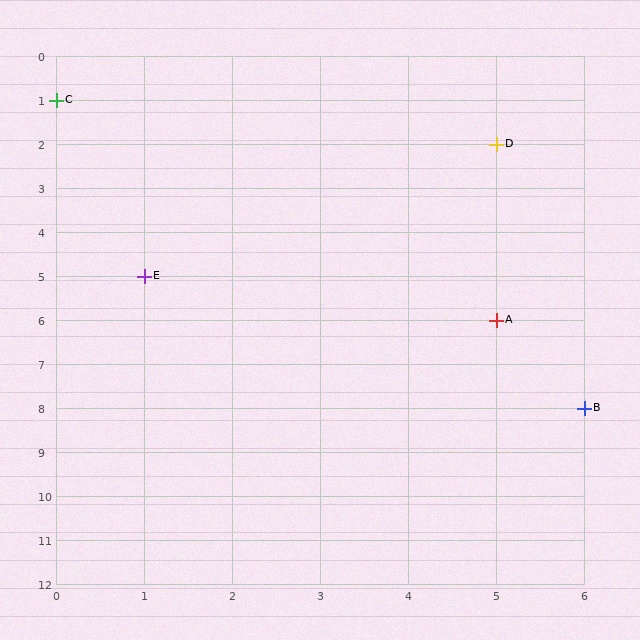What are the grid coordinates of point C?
Point C is at grid coordinates (0, 1).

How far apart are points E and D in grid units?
Points E and D are 4 columns and 3 rows apart (about 5.0 grid units diagonally).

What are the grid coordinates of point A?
Point A is at grid coordinates (5, 6).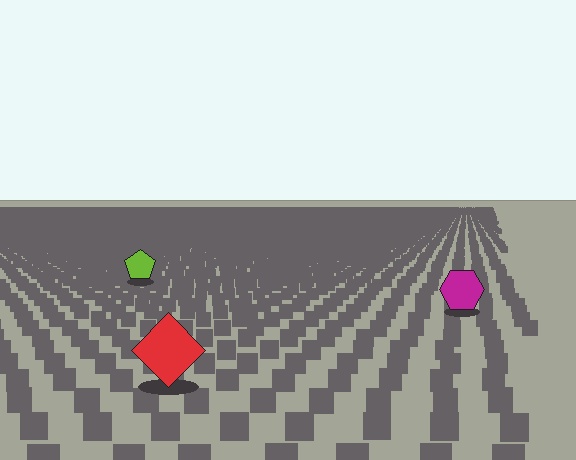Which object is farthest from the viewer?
The lime pentagon is farthest from the viewer. It appears smaller and the ground texture around it is denser.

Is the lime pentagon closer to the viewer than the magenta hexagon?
No. The magenta hexagon is closer — you can tell from the texture gradient: the ground texture is coarser near it.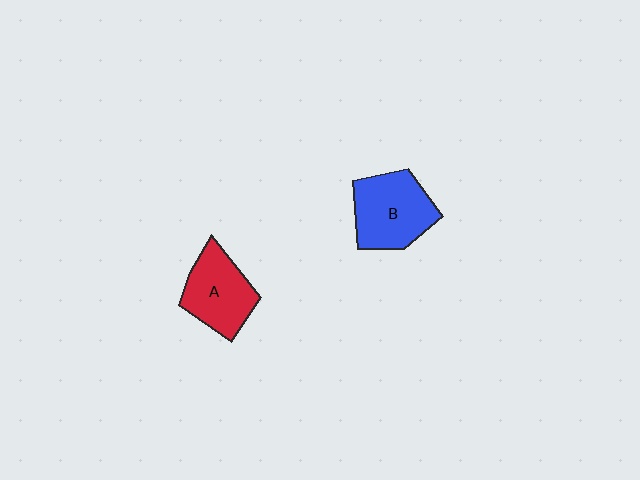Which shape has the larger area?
Shape B (blue).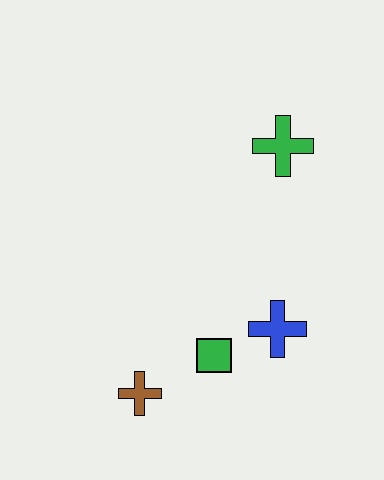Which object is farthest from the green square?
The green cross is farthest from the green square.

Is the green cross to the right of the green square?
Yes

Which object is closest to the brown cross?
The green square is closest to the brown cross.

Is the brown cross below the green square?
Yes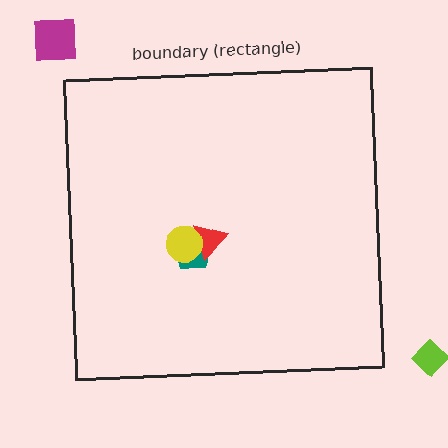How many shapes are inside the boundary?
3 inside, 2 outside.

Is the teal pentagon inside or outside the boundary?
Inside.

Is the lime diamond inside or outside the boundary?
Outside.